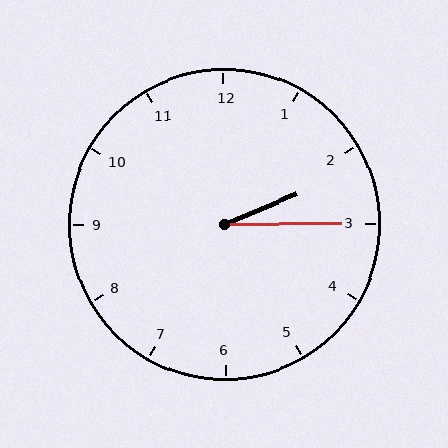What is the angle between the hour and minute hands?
Approximately 22 degrees.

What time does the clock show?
2:15.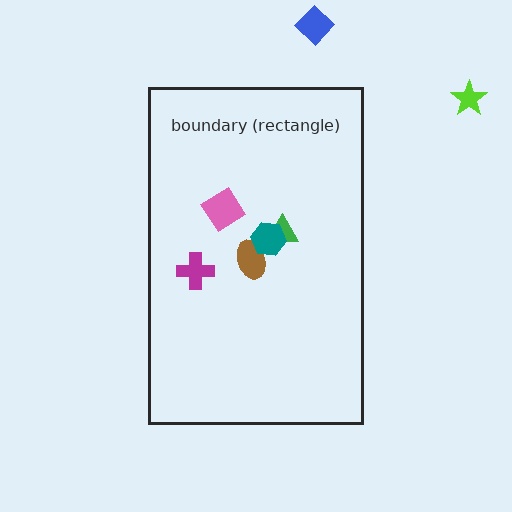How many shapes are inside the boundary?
5 inside, 2 outside.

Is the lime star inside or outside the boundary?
Outside.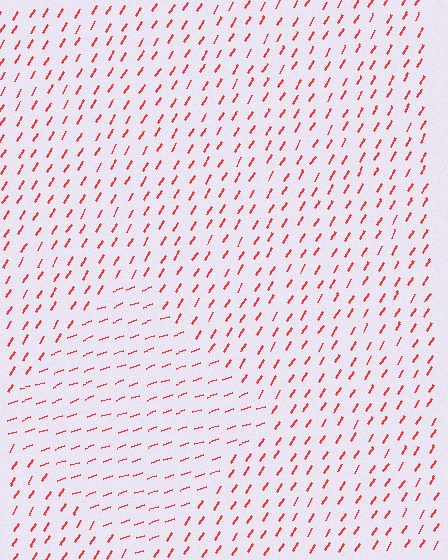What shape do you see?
I see a diamond.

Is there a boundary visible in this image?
Yes, there is a texture boundary formed by a change in line orientation.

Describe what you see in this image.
The image is filled with small red line segments. A diamond region in the image has lines oriented differently from the surrounding lines, creating a visible texture boundary.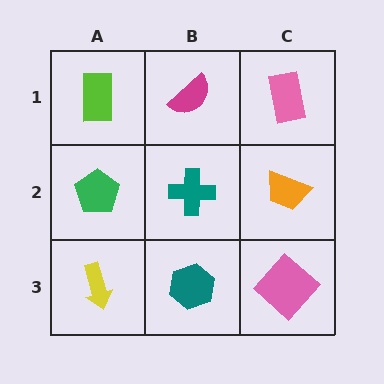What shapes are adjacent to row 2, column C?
A pink rectangle (row 1, column C), a pink diamond (row 3, column C), a teal cross (row 2, column B).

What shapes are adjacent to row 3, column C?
An orange trapezoid (row 2, column C), a teal hexagon (row 3, column B).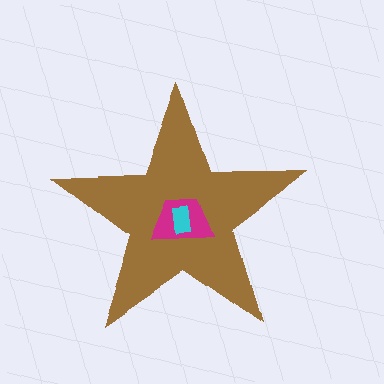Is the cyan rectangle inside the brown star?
Yes.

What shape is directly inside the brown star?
The magenta trapezoid.